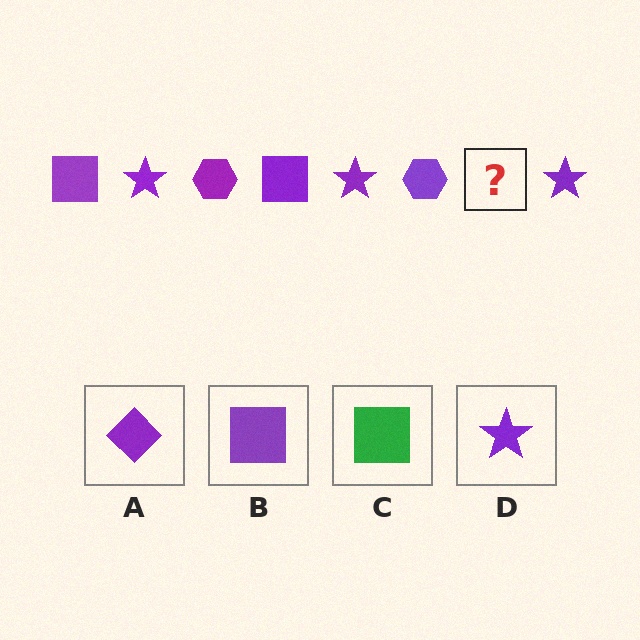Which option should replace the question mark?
Option B.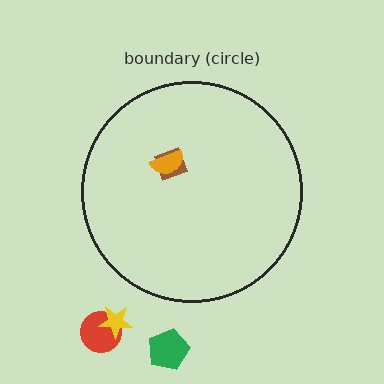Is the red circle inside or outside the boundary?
Outside.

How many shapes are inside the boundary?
2 inside, 3 outside.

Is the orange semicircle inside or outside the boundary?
Inside.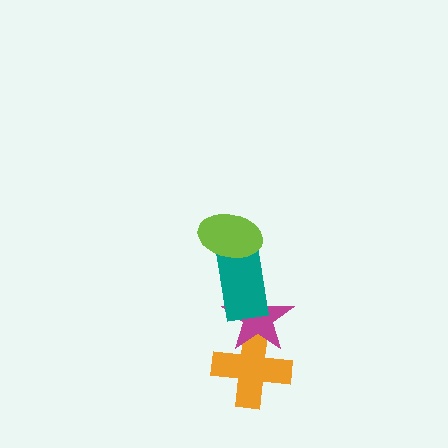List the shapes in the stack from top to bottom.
From top to bottom: the lime ellipse, the teal rectangle, the magenta star, the orange cross.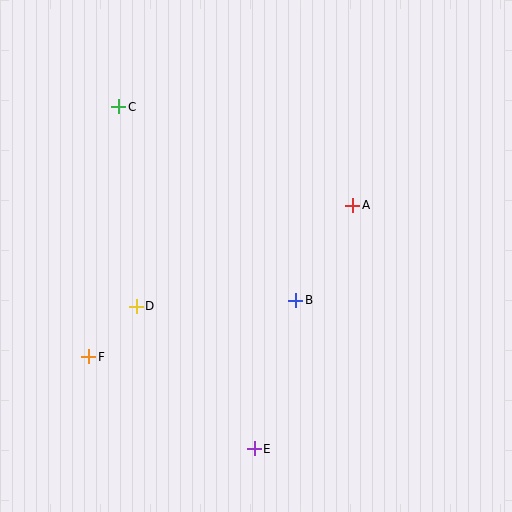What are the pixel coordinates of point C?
Point C is at (119, 107).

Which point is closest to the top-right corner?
Point A is closest to the top-right corner.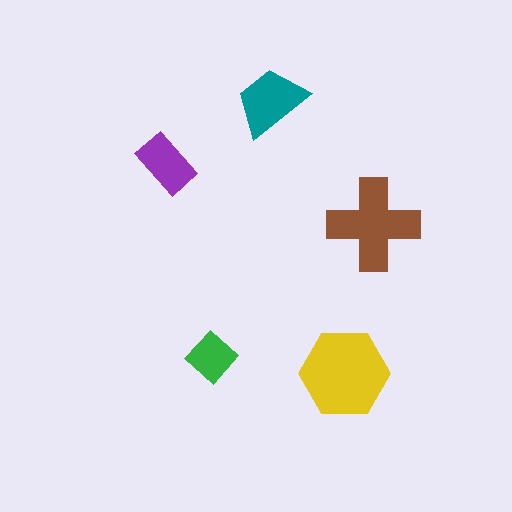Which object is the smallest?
The green diamond.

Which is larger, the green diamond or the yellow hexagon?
The yellow hexagon.